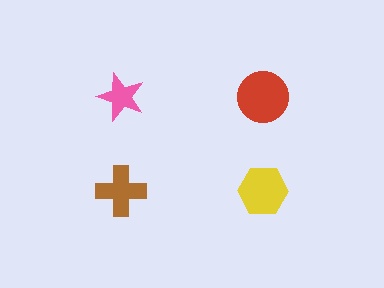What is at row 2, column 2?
A yellow hexagon.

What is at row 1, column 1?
A pink star.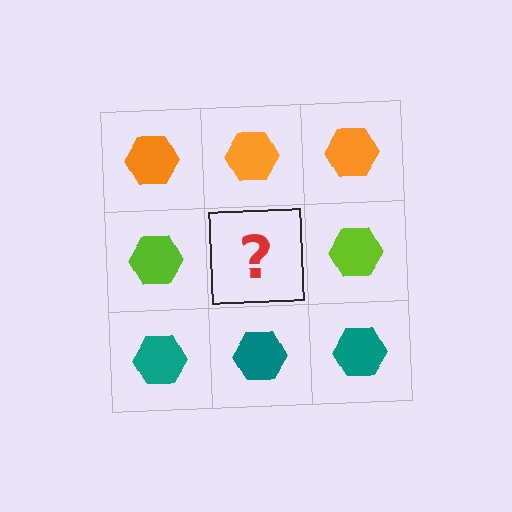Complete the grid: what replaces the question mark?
The question mark should be replaced with a lime hexagon.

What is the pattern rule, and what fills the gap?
The rule is that each row has a consistent color. The gap should be filled with a lime hexagon.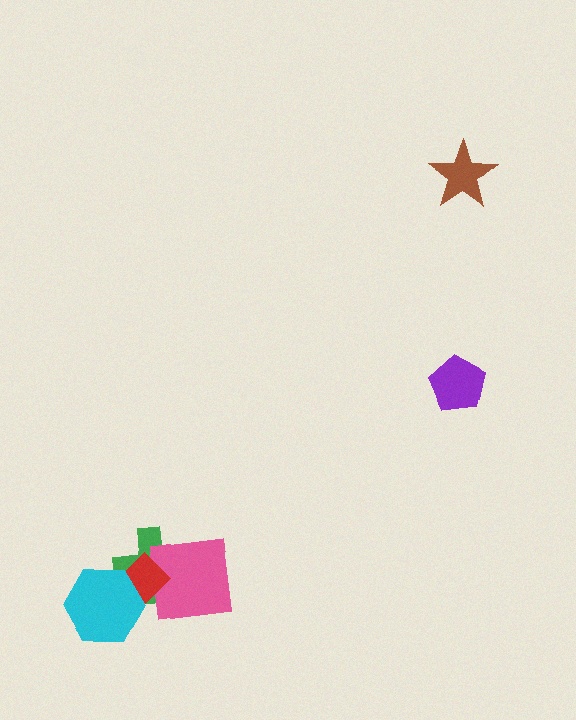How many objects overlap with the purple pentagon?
0 objects overlap with the purple pentagon.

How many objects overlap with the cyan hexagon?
2 objects overlap with the cyan hexagon.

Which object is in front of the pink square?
The red diamond is in front of the pink square.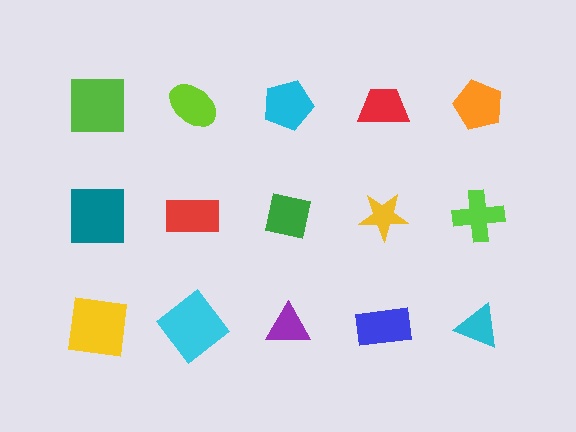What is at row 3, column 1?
A yellow square.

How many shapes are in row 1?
5 shapes.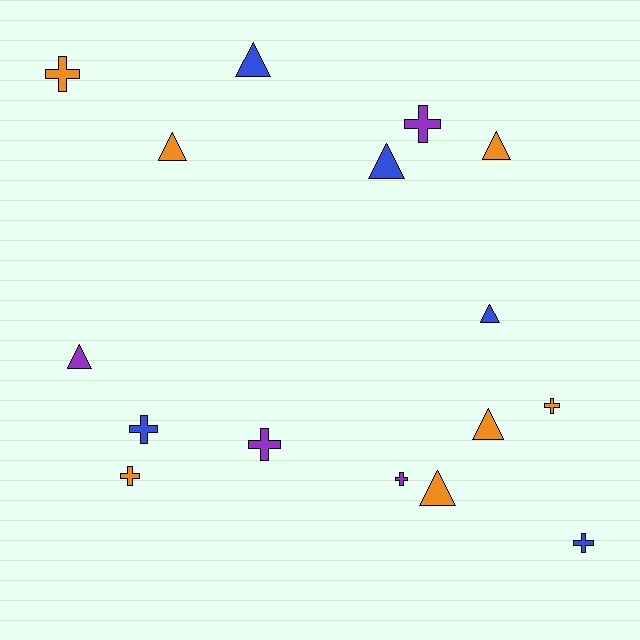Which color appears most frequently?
Orange, with 7 objects.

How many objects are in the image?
There are 16 objects.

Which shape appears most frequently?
Cross, with 8 objects.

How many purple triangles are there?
There is 1 purple triangle.